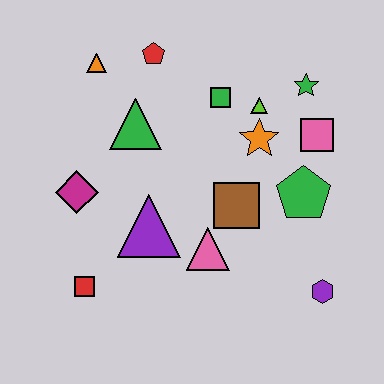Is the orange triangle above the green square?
Yes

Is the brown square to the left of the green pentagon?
Yes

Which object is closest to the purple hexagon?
The green pentagon is closest to the purple hexagon.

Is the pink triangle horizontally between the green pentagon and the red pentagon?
Yes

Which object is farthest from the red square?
The green star is farthest from the red square.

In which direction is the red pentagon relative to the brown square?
The red pentagon is above the brown square.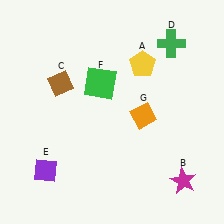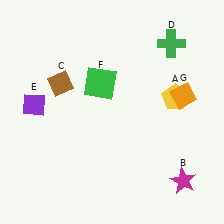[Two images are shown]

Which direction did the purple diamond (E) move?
The purple diamond (E) moved up.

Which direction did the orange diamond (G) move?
The orange diamond (G) moved right.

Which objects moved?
The objects that moved are: the yellow pentagon (A), the purple diamond (E), the orange diamond (G).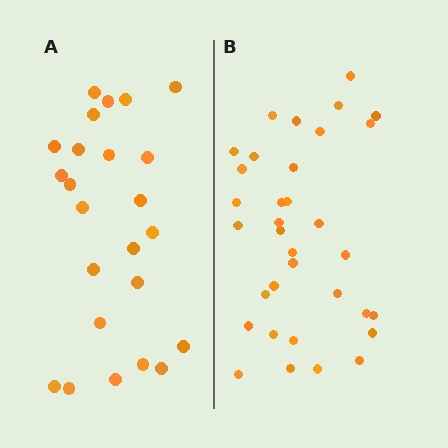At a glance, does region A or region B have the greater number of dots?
Region B (the right region) has more dots.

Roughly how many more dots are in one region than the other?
Region B has roughly 10 or so more dots than region A.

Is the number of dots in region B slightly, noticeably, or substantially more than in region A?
Region B has noticeably more, but not dramatically so. The ratio is roughly 1.4 to 1.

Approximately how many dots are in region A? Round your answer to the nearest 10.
About 20 dots. (The exact count is 24, which rounds to 20.)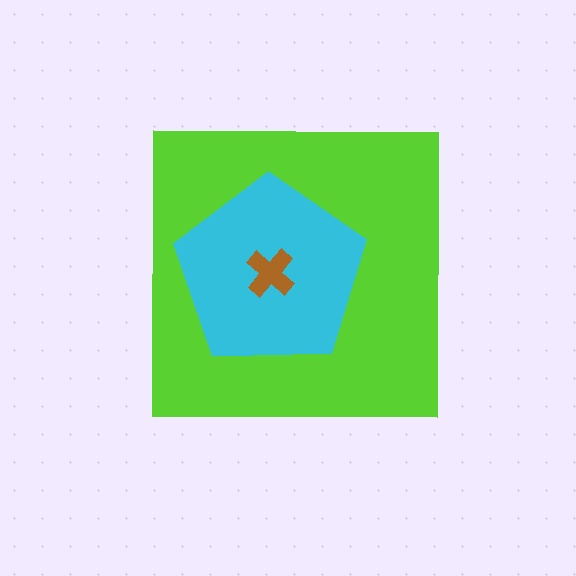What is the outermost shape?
The lime square.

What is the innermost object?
The brown cross.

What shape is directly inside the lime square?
The cyan pentagon.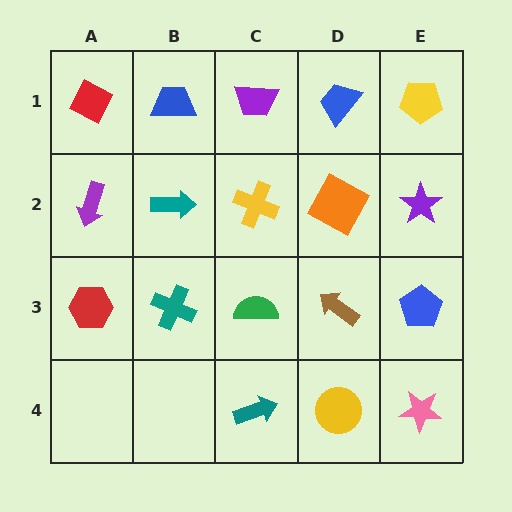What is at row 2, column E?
A purple star.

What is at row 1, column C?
A purple trapezoid.